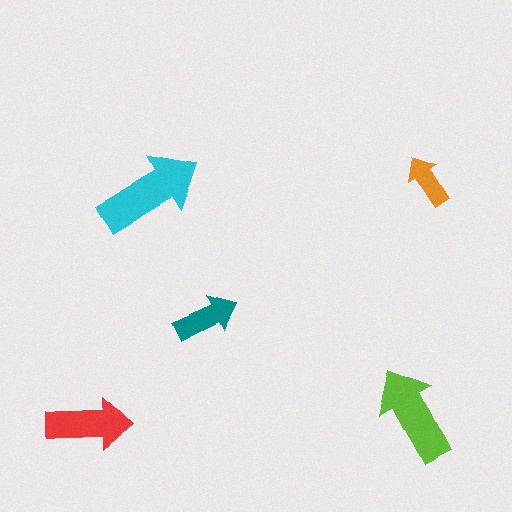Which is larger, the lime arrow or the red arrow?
The lime one.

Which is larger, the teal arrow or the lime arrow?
The lime one.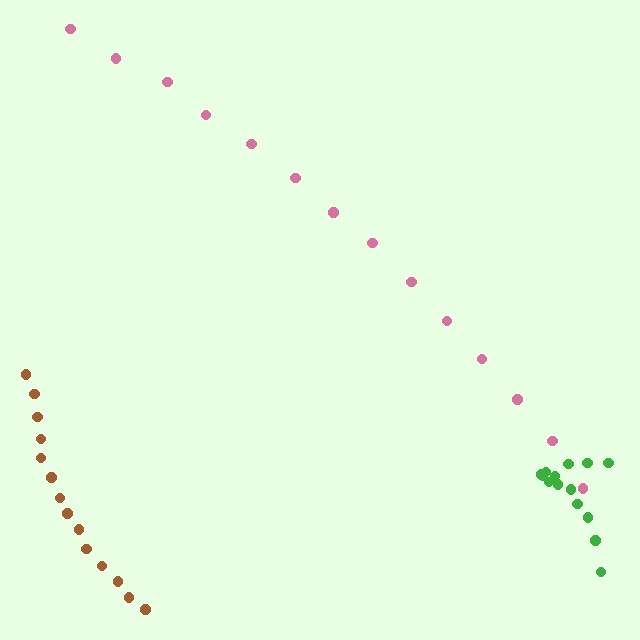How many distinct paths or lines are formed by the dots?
There are 3 distinct paths.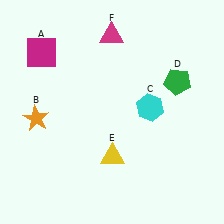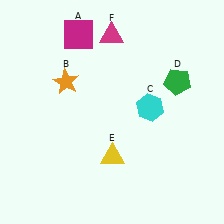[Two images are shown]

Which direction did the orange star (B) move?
The orange star (B) moved up.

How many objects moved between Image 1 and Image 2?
2 objects moved between the two images.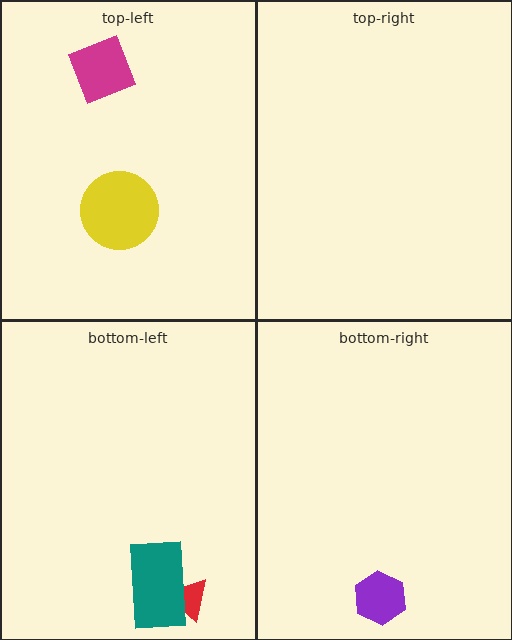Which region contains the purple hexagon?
The bottom-right region.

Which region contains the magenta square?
The top-left region.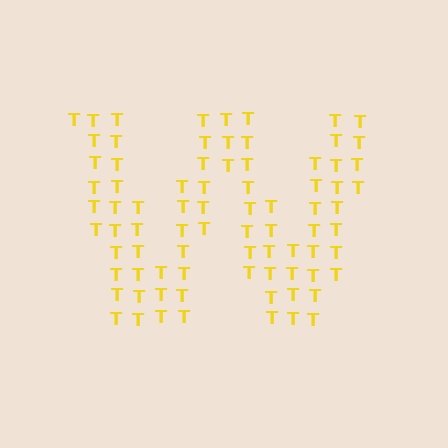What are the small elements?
The small elements are letter T's.